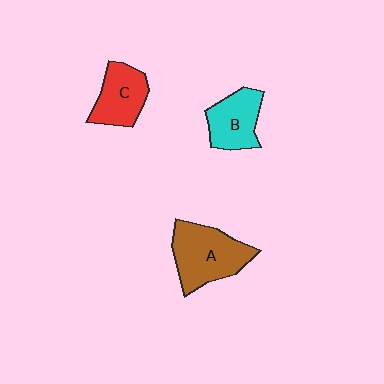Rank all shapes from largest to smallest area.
From largest to smallest: A (brown), B (cyan), C (red).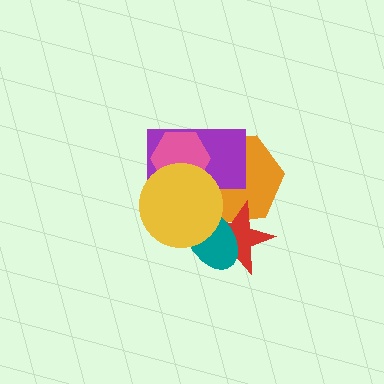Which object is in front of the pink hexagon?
The yellow circle is in front of the pink hexagon.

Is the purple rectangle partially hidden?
Yes, it is partially covered by another shape.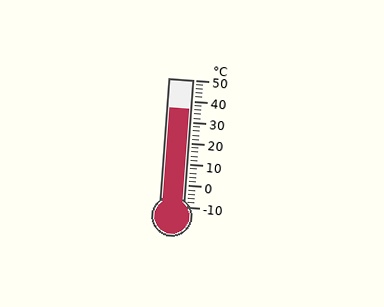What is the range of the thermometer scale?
The thermometer scale ranges from -10°C to 50°C.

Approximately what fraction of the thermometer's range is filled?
The thermometer is filled to approximately 75% of its range.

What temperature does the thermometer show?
The thermometer shows approximately 36°C.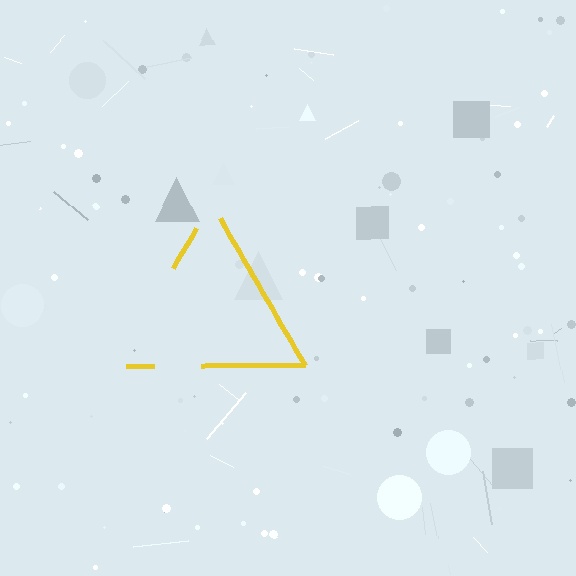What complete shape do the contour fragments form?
The contour fragments form a triangle.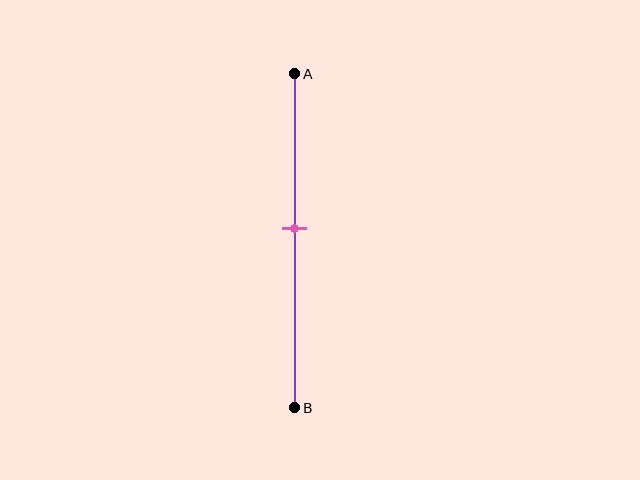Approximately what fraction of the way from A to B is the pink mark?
The pink mark is approximately 45% of the way from A to B.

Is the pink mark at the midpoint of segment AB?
No, the mark is at about 45% from A, not at the 50% midpoint.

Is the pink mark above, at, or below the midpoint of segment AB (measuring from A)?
The pink mark is above the midpoint of segment AB.